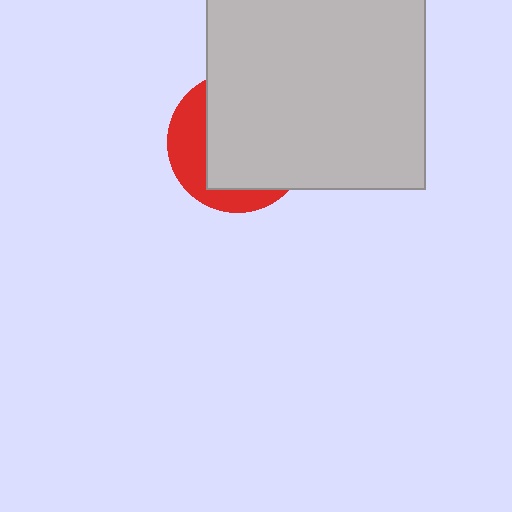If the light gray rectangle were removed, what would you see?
You would see the complete red circle.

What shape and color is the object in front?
The object in front is a light gray rectangle.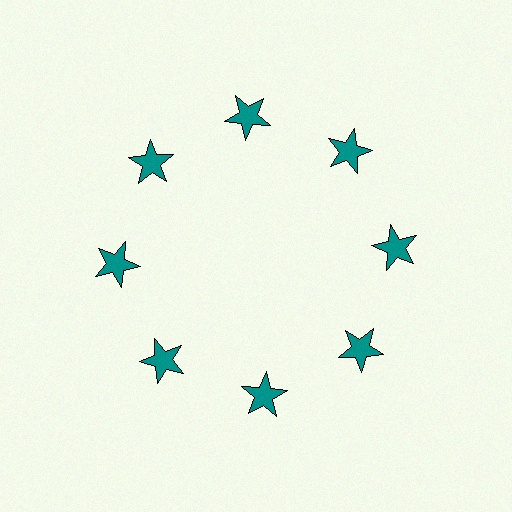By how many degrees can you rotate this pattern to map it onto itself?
The pattern maps onto itself every 45 degrees of rotation.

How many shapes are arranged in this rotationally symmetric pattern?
There are 8 shapes, arranged in 8 groups of 1.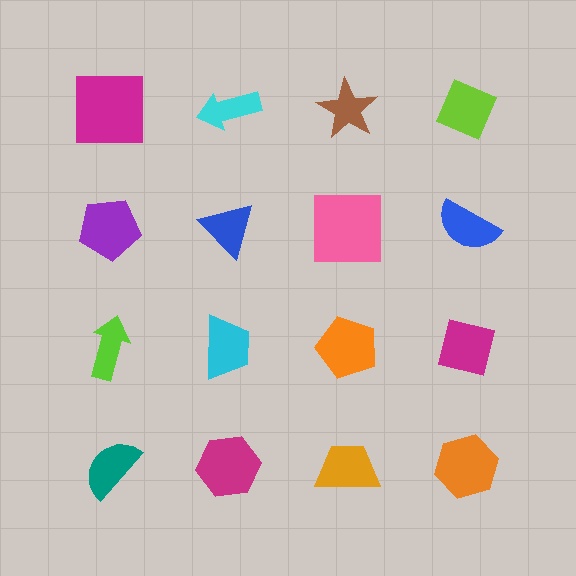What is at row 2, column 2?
A blue triangle.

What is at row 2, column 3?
A pink square.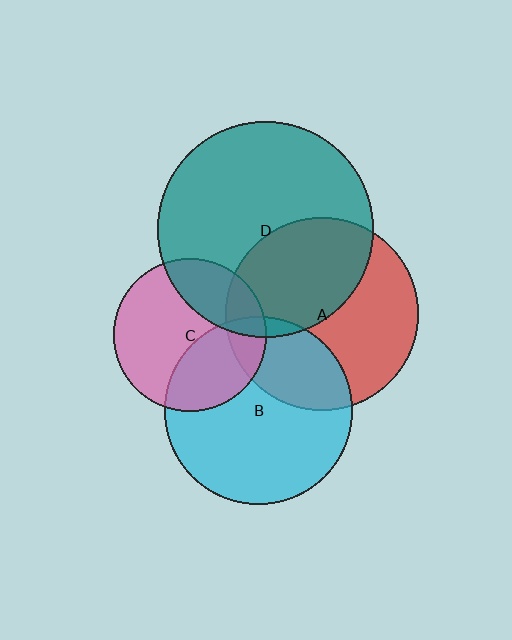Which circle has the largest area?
Circle D (teal).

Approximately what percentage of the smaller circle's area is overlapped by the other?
Approximately 25%.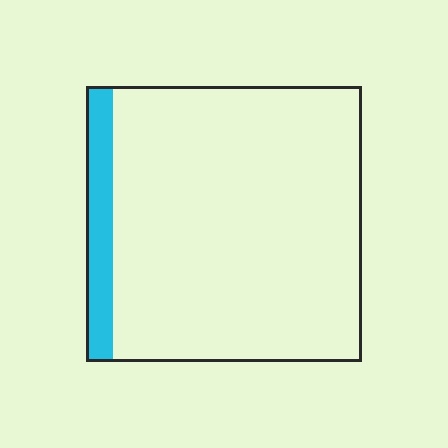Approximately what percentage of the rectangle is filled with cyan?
Approximately 10%.